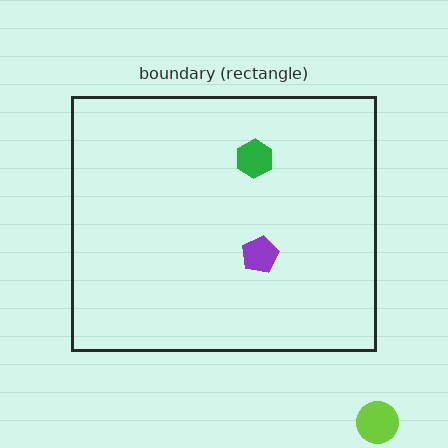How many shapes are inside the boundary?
2 inside, 1 outside.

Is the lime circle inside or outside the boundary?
Outside.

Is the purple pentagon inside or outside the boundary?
Inside.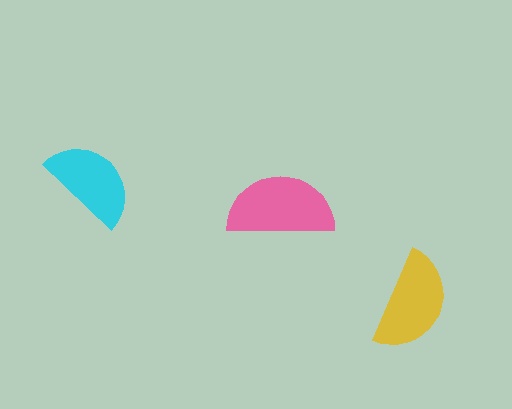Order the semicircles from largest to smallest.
the pink one, the yellow one, the cyan one.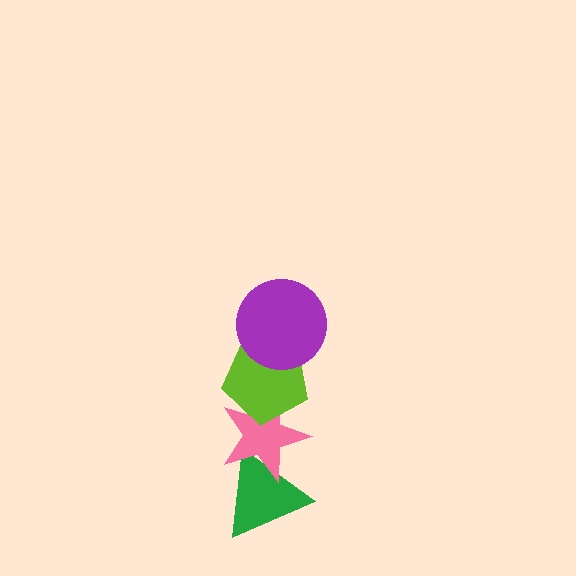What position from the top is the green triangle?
The green triangle is 4th from the top.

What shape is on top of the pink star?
The lime pentagon is on top of the pink star.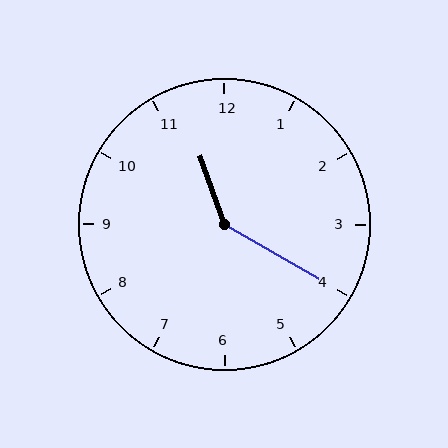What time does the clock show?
11:20.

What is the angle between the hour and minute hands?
Approximately 140 degrees.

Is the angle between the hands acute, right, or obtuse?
It is obtuse.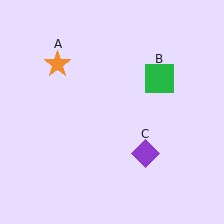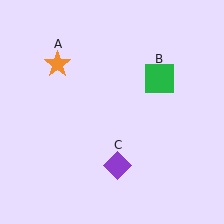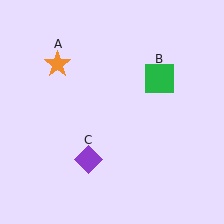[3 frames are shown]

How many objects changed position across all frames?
1 object changed position: purple diamond (object C).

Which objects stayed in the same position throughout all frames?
Orange star (object A) and green square (object B) remained stationary.